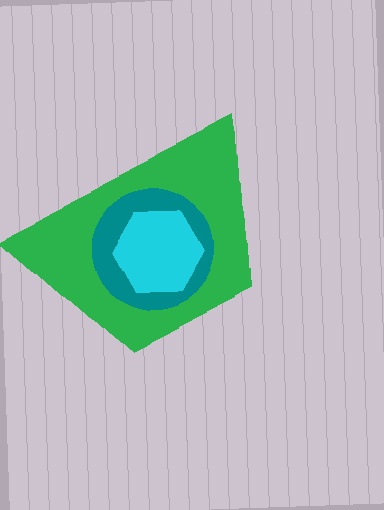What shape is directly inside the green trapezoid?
The teal circle.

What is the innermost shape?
The cyan hexagon.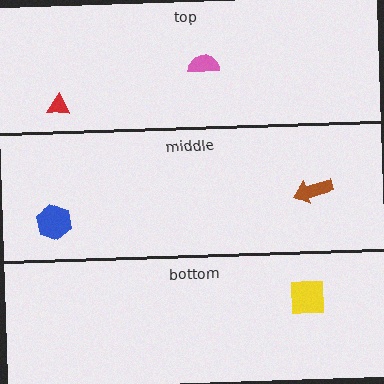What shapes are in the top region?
The red triangle, the pink semicircle.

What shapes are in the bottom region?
The yellow square.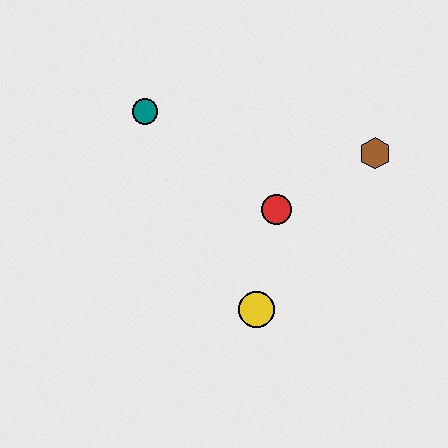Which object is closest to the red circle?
The yellow circle is closest to the red circle.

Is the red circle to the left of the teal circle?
No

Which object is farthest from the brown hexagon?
The teal circle is farthest from the brown hexagon.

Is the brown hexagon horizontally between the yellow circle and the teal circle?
No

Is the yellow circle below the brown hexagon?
Yes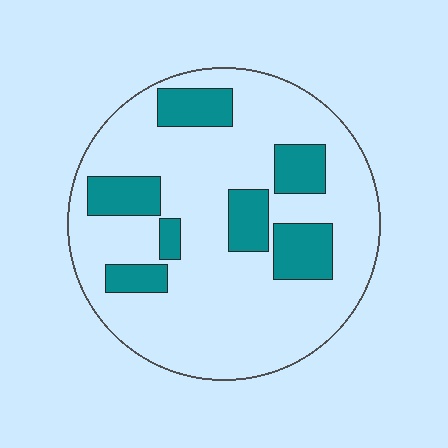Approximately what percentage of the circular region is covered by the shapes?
Approximately 20%.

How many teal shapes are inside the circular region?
7.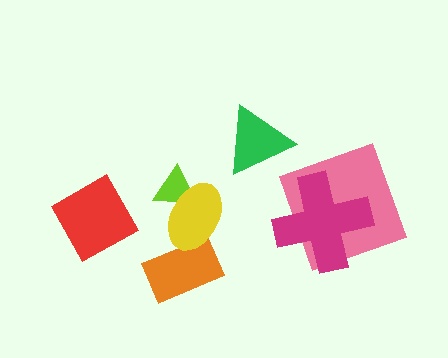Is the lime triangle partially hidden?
Yes, it is partially covered by another shape.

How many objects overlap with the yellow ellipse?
2 objects overlap with the yellow ellipse.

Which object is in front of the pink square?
The magenta cross is in front of the pink square.